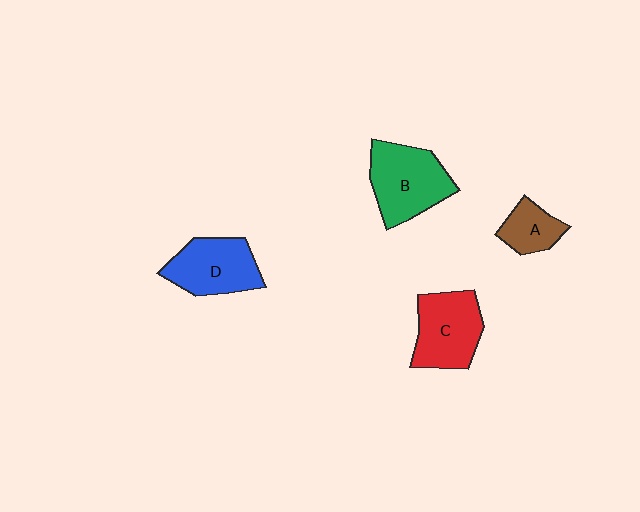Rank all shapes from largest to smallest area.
From largest to smallest: B (green), C (red), D (blue), A (brown).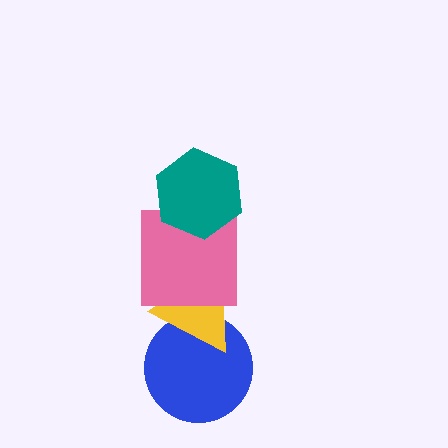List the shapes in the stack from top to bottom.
From top to bottom: the teal hexagon, the pink square, the yellow triangle, the blue circle.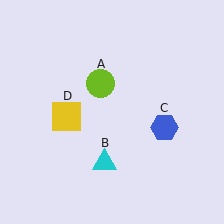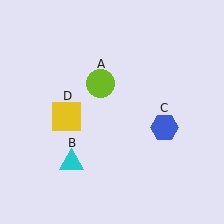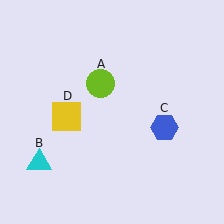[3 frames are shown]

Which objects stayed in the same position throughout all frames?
Lime circle (object A) and blue hexagon (object C) and yellow square (object D) remained stationary.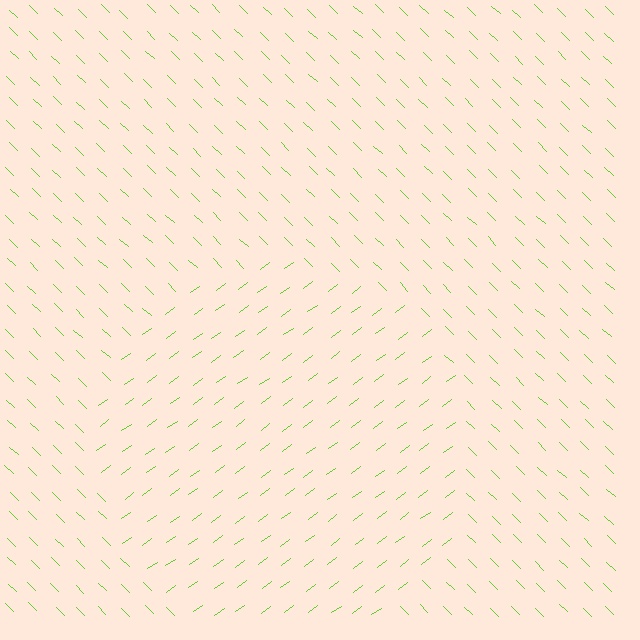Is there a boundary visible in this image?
Yes, there is a texture boundary formed by a change in line orientation.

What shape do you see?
I see a circle.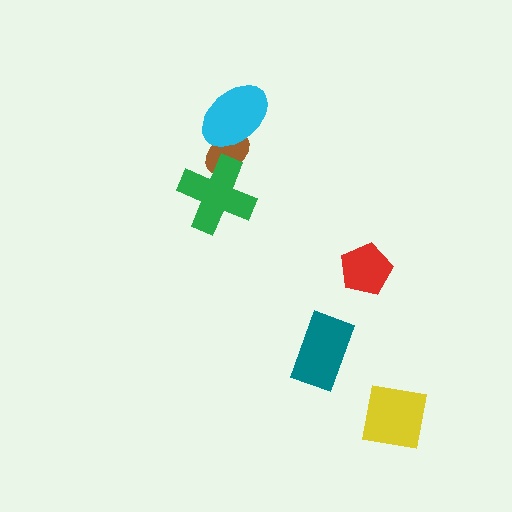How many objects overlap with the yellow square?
0 objects overlap with the yellow square.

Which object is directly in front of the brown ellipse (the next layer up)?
The cyan ellipse is directly in front of the brown ellipse.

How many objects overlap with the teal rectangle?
0 objects overlap with the teal rectangle.